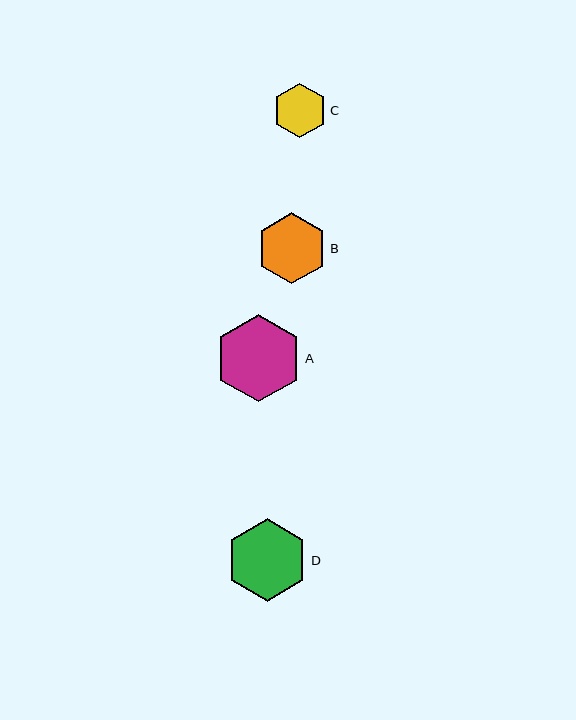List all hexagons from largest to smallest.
From largest to smallest: A, D, B, C.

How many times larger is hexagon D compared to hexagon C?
Hexagon D is approximately 1.5 times the size of hexagon C.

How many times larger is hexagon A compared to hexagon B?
Hexagon A is approximately 1.2 times the size of hexagon B.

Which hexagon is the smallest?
Hexagon C is the smallest with a size of approximately 54 pixels.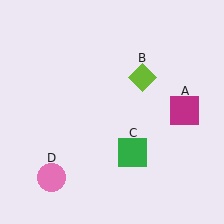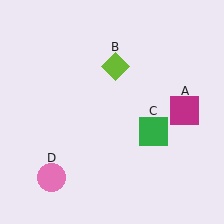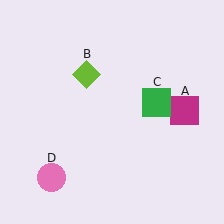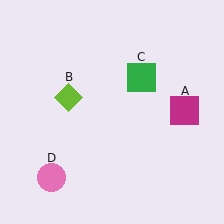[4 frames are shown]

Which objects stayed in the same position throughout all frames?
Magenta square (object A) and pink circle (object D) remained stationary.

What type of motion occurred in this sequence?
The lime diamond (object B), green square (object C) rotated counterclockwise around the center of the scene.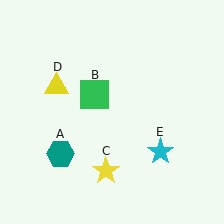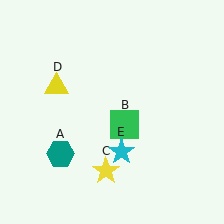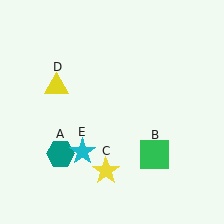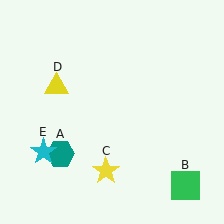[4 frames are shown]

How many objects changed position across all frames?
2 objects changed position: green square (object B), cyan star (object E).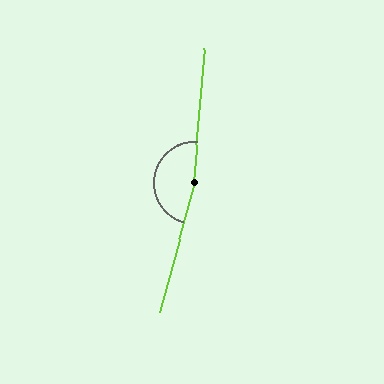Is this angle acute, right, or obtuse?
It is obtuse.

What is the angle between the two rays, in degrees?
Approximately 170 degrees.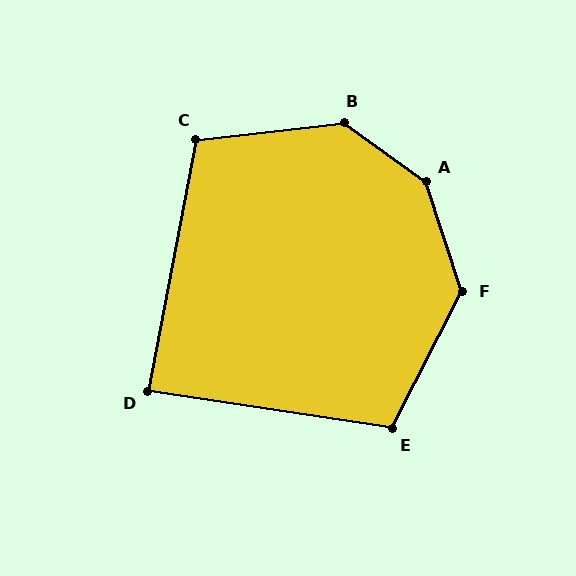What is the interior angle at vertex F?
Approximately 135 degrees (obtuse).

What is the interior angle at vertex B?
Approximately 138 degrees (obtuse).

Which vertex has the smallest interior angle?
D, at approximately 88 degrees.